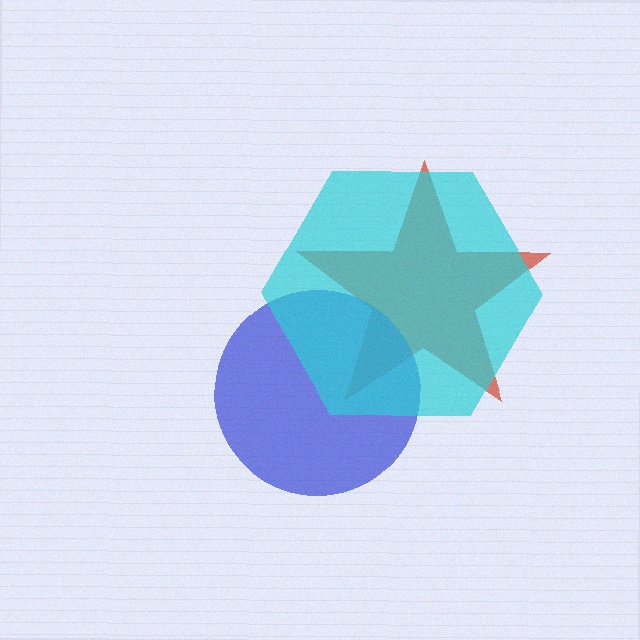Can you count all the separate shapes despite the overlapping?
Yes, there are 3 separate shapes.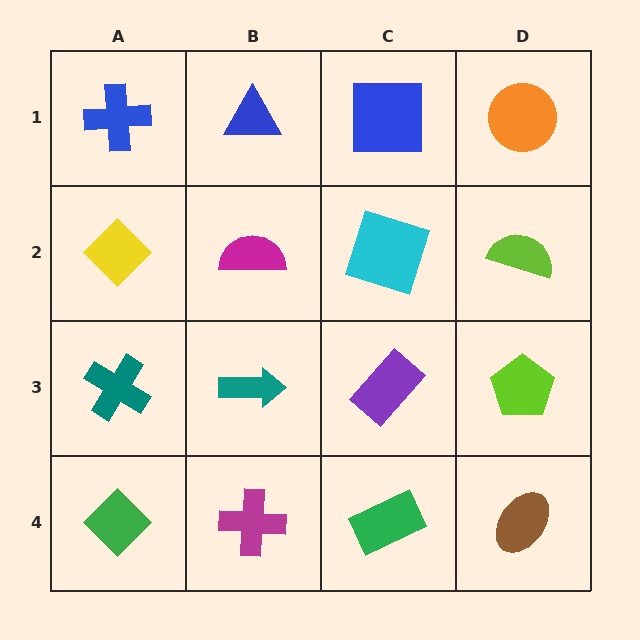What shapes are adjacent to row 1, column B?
A magenta semicircle (row 2, column B), a blue cross (row 1, column A), a blue square (row 1, column C).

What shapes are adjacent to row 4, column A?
A teal cross (row 3, column A), a magenta cross (row 4, column B).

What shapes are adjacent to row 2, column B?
A blue triangle (row 1, column B), a teal arrow (row 3, column B), a yellow diamond (row 2, column A), a cyan square (row 2, column C).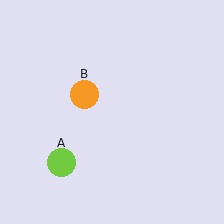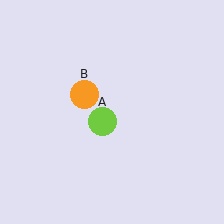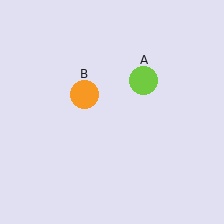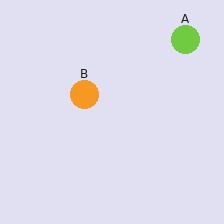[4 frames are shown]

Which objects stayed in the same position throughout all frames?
Orange circle (object B) remained stationary.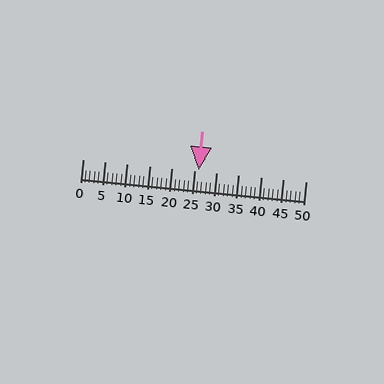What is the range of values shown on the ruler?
The ruler shows values from 0 to 50.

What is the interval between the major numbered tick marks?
The major tick marks are spaced 5 units apart.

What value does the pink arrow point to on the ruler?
The pink arrow points to approximately 26.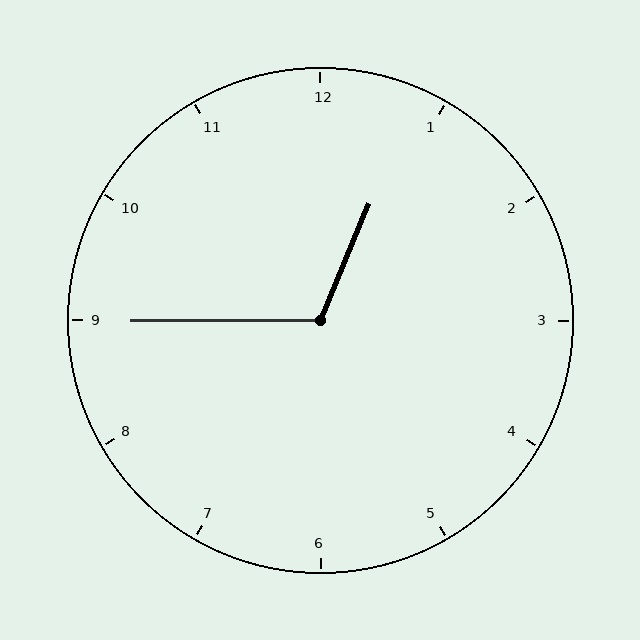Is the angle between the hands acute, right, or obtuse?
It is obtuse.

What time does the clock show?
12:45.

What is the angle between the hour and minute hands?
Approximately 112 degrees.